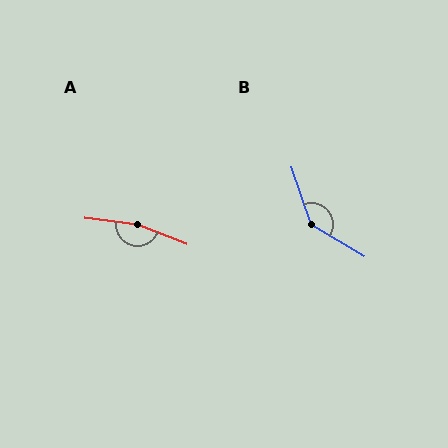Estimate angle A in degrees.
Approximately 165 degrees.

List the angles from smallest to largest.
B (140°), A (165°).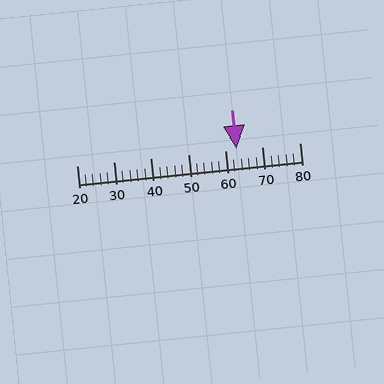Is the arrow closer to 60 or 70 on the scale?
The arrow is closer to 60.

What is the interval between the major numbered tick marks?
The major tick marks are spaced 10 units apart.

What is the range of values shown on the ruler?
The ruler shows values from 20 to 80.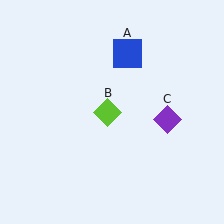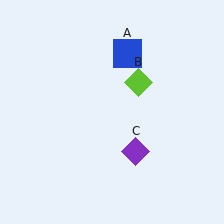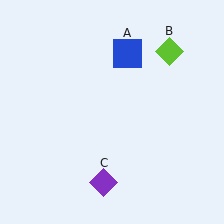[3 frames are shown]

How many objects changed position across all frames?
2 objects changed position: lime diamond (object B), purple diamond (object C).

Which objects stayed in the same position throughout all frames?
Blue square (object A) remained stationary.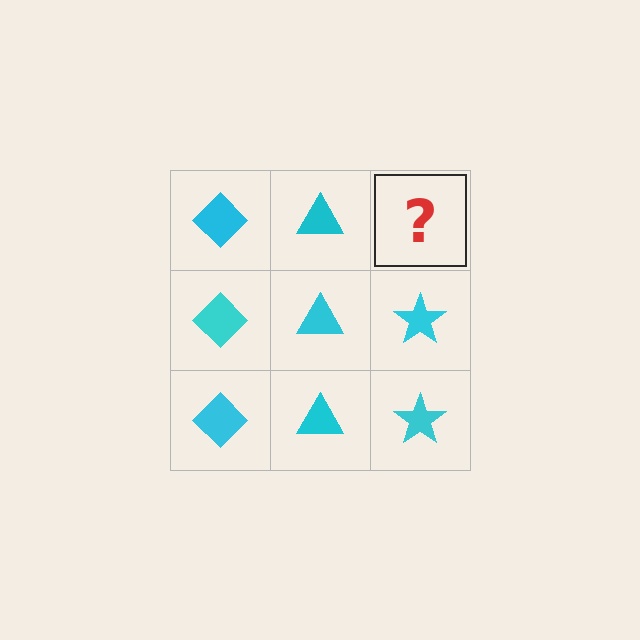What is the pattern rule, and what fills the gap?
The rule is that each column has a consistent shape. The gap should be filled with a cyan star.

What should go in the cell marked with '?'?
The missing cell should contain a cyan star.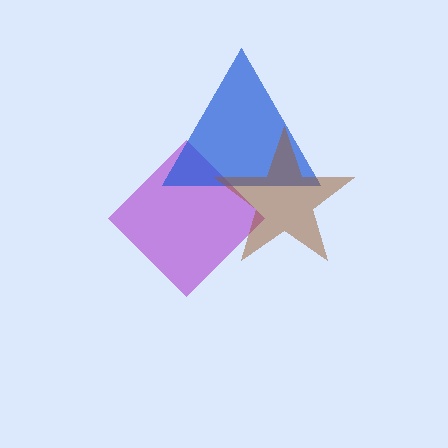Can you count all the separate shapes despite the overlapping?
Yes, there are 3 separate shapes.